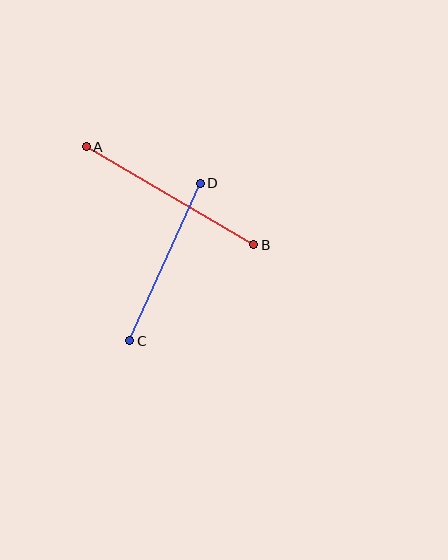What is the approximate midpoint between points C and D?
The midpoint is at approximately (165, 262) pixels.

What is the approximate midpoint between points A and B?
The midpoint is at approximately (170, 196) pixels.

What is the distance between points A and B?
The distance is approximately 194 pixels.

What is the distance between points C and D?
The distance is approximately 173 pixels.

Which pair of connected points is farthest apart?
Points A and B are farthest apart.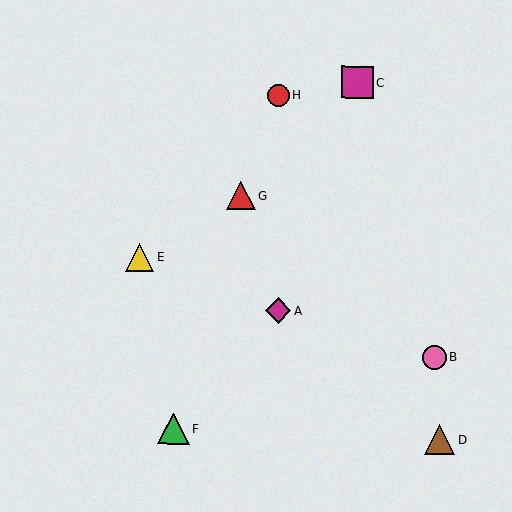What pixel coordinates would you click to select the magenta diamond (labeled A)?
Click at (278, 311) to select the magenta diamond A.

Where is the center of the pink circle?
The center of the pink circle is at (435, 357).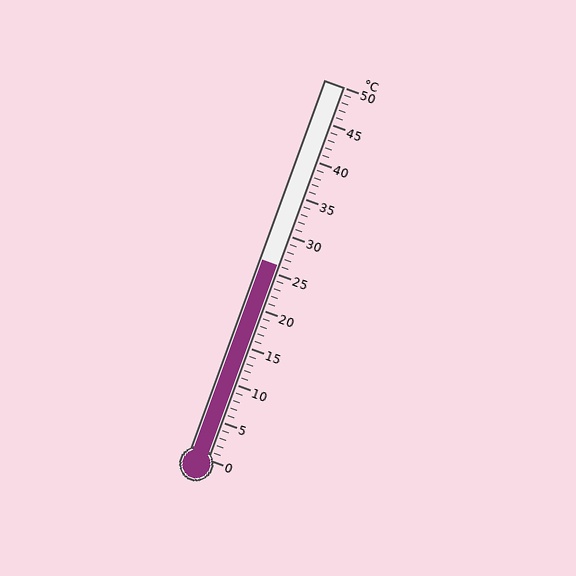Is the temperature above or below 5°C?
The temperature is above 5°C.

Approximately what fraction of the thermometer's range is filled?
The thermometer is filled to approximately 50% of its range.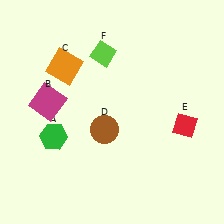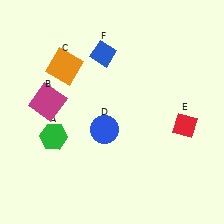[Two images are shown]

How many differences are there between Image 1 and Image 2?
There are 2 differences between the two images.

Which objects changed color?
D changed from brown to blue. F changed from lime to blue.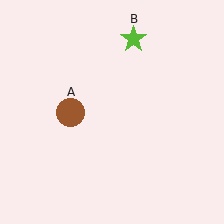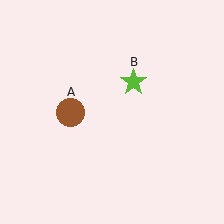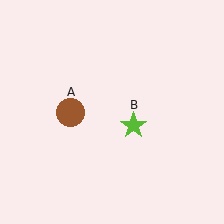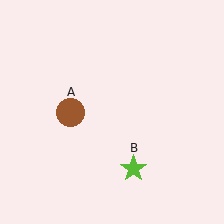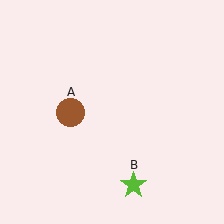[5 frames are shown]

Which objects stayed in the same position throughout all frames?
Brown circle (object A) remained stationary.